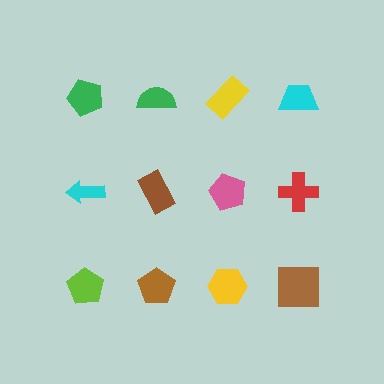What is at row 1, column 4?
A cyan trapezoid.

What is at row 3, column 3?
A yellow hexagon.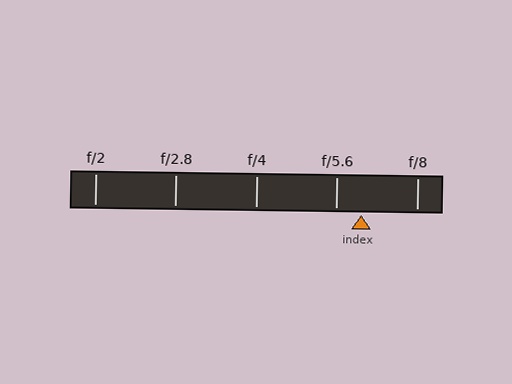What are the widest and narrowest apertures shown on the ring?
The widest aperture shown is f/2 and the narrowest is f/8.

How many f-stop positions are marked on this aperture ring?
There are 5 f-stop positions marked.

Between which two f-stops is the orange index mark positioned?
The index mark is between f/5.6 and f/8.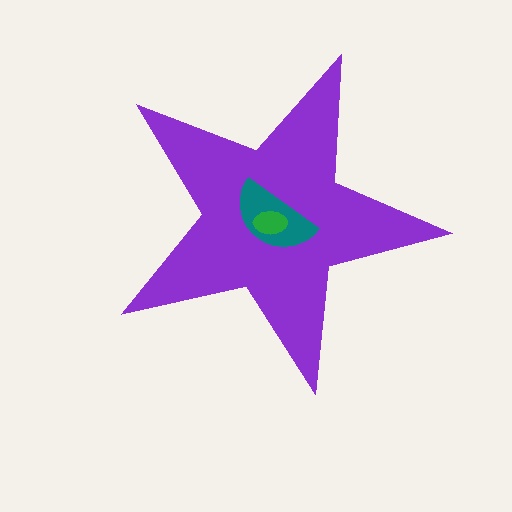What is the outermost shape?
The purple star.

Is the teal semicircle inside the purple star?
Yes.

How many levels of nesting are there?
3.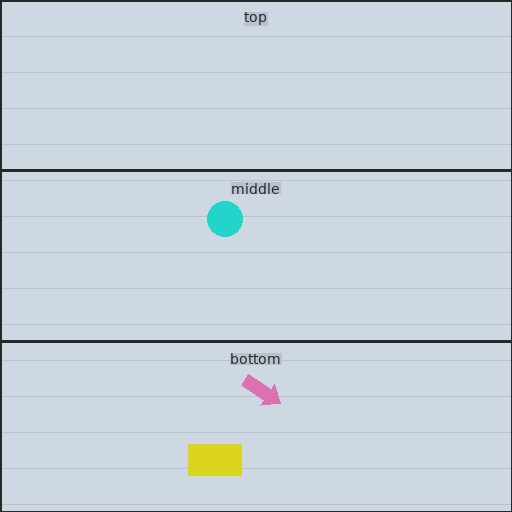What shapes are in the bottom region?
The yellow rectangle, the pink arrow.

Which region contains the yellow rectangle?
The bottom region.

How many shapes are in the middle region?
1.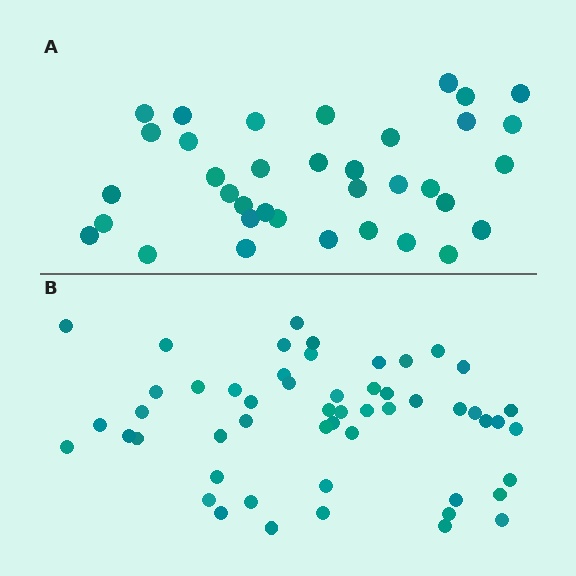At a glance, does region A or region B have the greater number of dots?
Region B (the bottom region) has more dots.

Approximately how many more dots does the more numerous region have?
Region B has approximately 15 more dots than region A.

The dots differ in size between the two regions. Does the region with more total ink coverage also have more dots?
No. Region A has more total ink coverage because its dots are larger, but region B actually contains more individual dots. Total area can be misleading — the number of items is what matters here.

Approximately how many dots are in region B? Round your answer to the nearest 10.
About 50 dots. (The exact count is 53, which rounds to 50.)